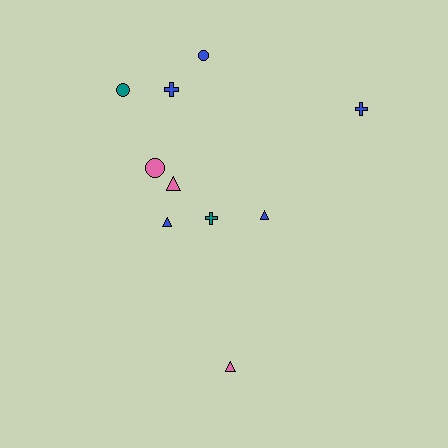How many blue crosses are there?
There are 2 blue crosses.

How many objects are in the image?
There are 10 objects.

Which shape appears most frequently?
Triangle, with 4 objects.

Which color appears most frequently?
Blue, with 5 objects.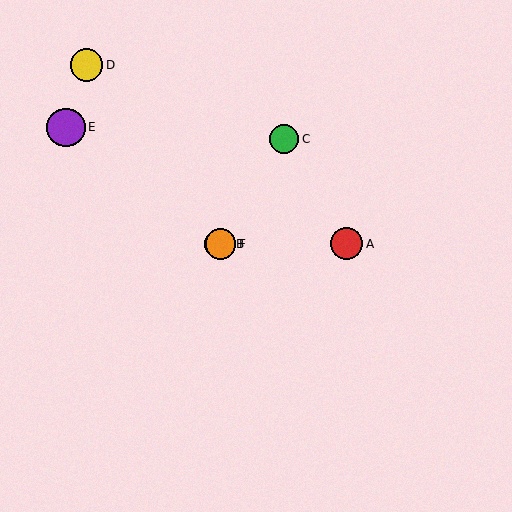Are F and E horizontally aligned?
No, F is at y≈244 and E is at y≈127.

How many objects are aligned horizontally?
3 objects (A, B, F) are aligned horizontally.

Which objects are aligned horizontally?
Objects A, B, F are aligned horizontally.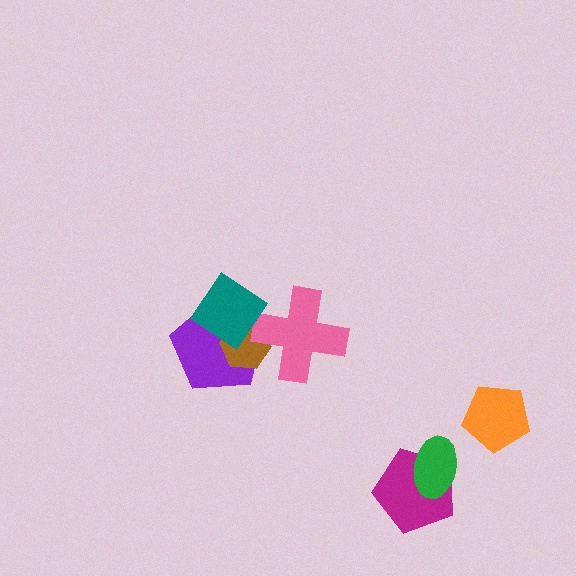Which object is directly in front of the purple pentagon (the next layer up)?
The brown hexagon is directly in front of the purple pentagon.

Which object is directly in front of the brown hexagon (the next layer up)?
The pink cross is directly in front of the brown hexagon.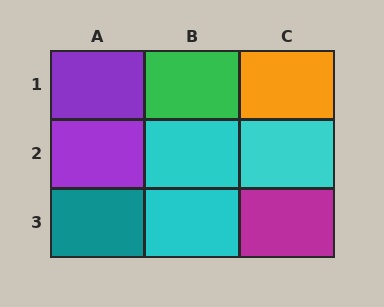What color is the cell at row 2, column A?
Purple.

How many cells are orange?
1 cell is orange.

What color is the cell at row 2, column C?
Cyan.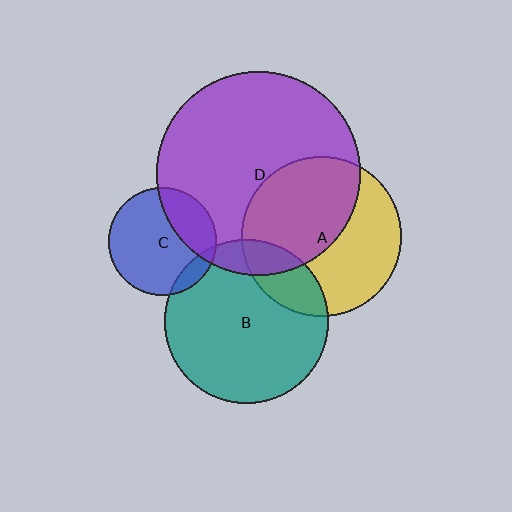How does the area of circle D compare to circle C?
Approximately 3.6 times.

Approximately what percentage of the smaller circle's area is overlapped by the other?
Approximately 10%.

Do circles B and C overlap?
Yes.